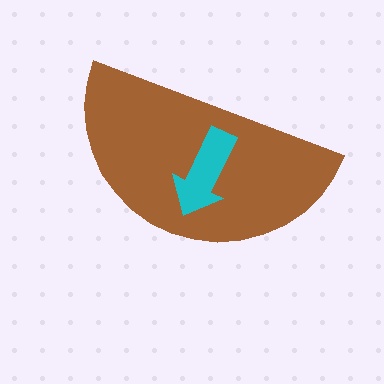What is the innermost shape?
The cyan arrow.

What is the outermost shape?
The brown semicircle.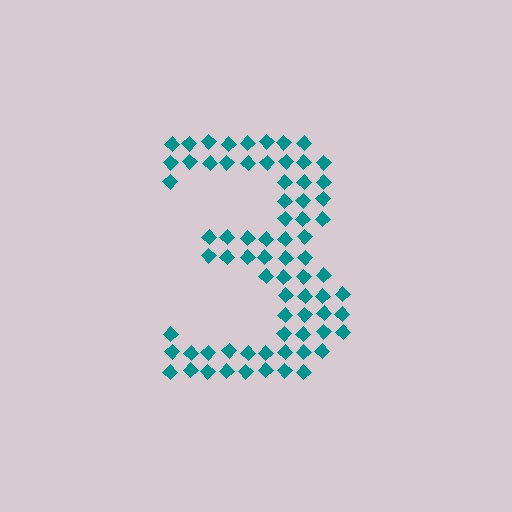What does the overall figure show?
The overall figure shows the digit 3.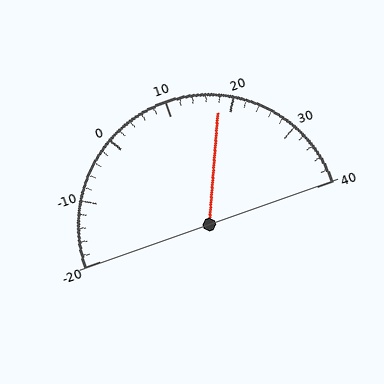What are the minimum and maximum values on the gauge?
The gauge ranges from -20 to 40.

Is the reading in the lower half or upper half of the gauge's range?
The reading is in the upper half of the range (-20 to 40).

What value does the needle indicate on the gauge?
The needle indicates approximately 18.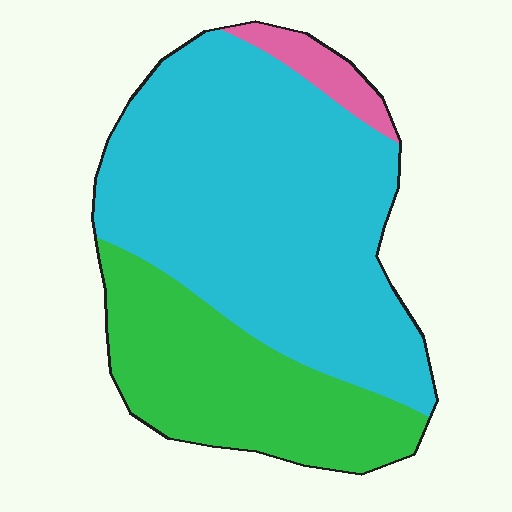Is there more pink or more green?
Green.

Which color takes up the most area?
Cyan, at roughly 65%.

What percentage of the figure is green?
Green takes up between a quarter and a half of the figure.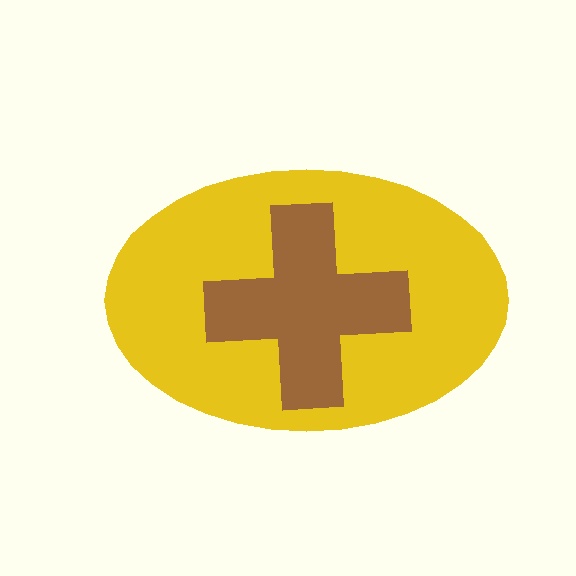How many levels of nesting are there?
2.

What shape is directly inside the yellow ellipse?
The brown cross.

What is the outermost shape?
The yellow ellipse.